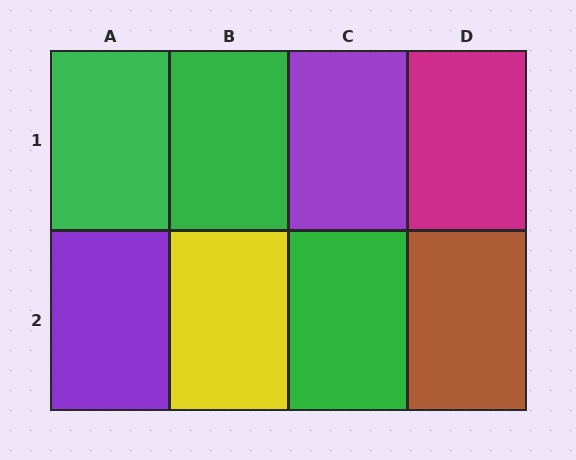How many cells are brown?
1 cell is brown.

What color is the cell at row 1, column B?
Green.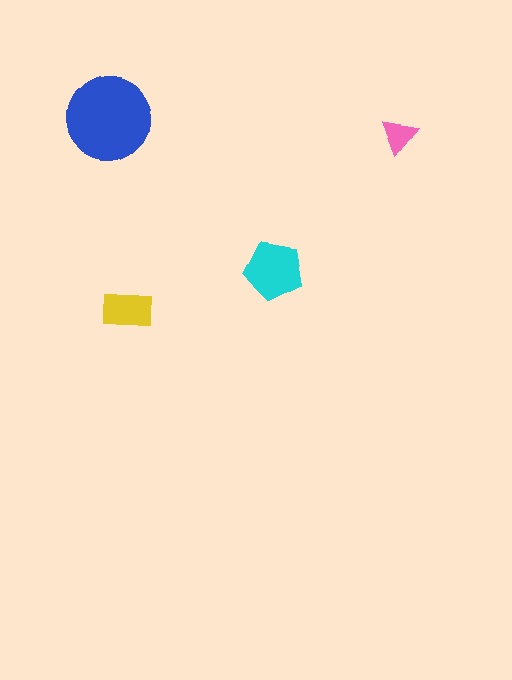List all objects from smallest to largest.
The pink triangle, the yellow rectangle, the cyan pentagon, the blue circle.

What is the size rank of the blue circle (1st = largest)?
1st.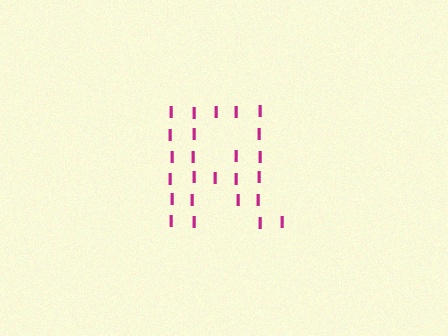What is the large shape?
The large shape is the letter R.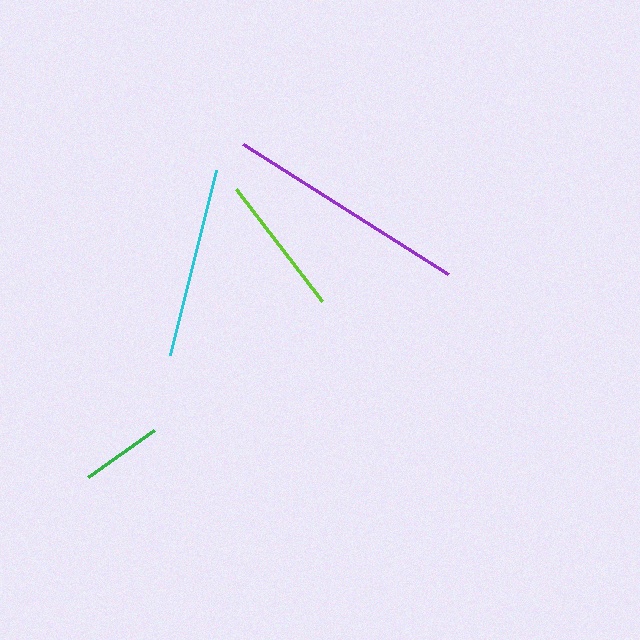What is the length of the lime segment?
The lime segment is approximately 141 pixels long.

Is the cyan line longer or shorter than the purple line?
The purple line is longer than the cyan line.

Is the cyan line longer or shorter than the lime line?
The cyan line is longer than the lime line.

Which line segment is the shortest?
The green line is the shortest at approximately 81 pixels.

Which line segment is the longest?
The purple line is the longest at approximately 243 pixels.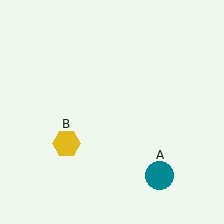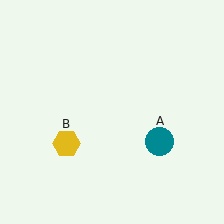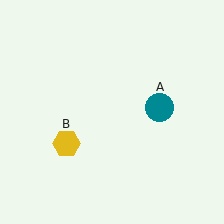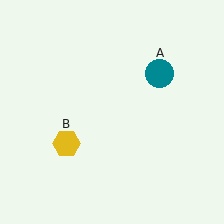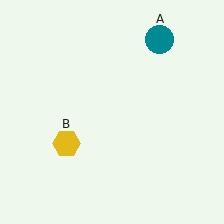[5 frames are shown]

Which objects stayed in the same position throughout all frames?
Yellow hexagon (object B) remained stationary.